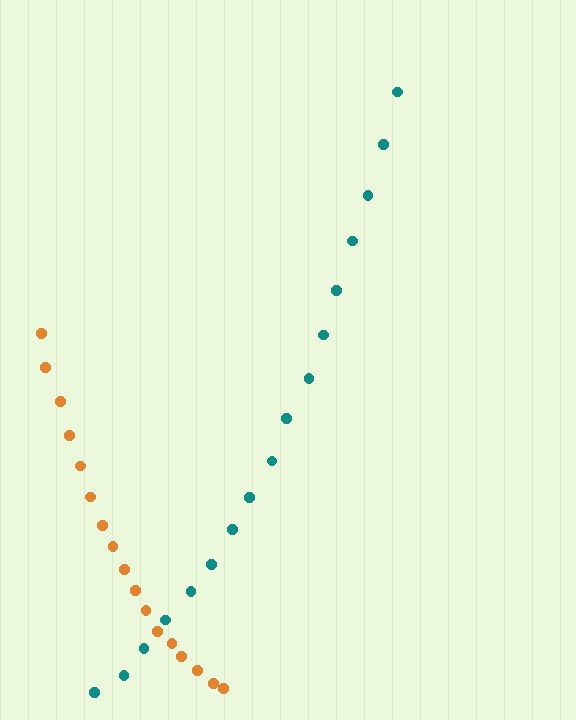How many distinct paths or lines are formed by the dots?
There are 2 distinct paths.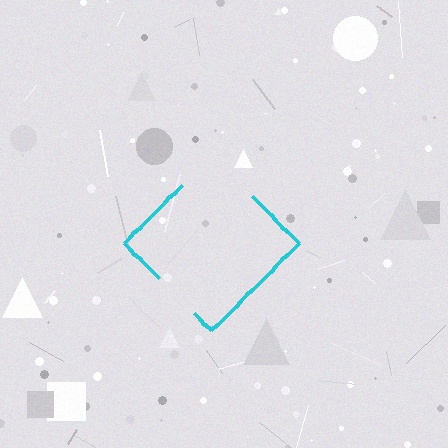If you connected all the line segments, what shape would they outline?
They would outline a diamond.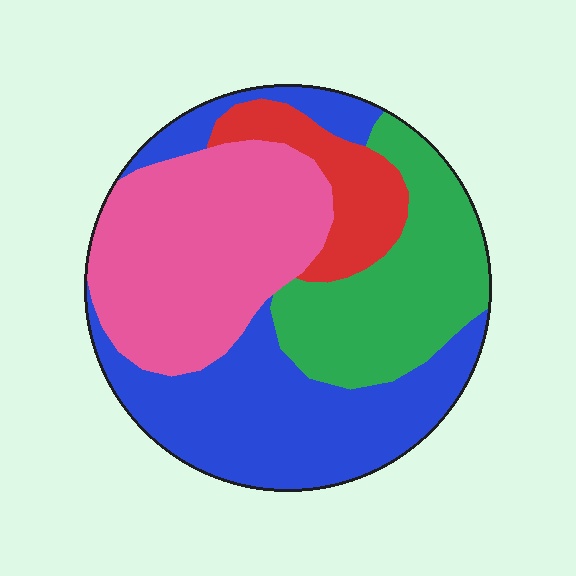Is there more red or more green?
Green.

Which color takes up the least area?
Red, at roughly 10%.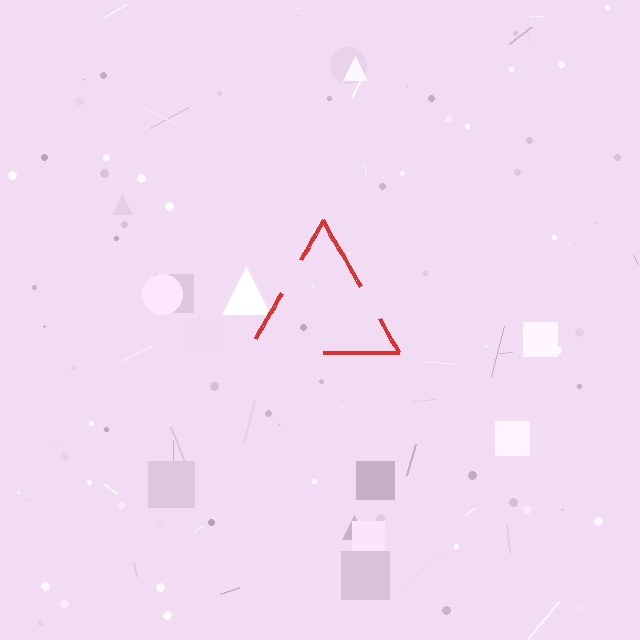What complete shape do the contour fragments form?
The contour fragments form a triangle.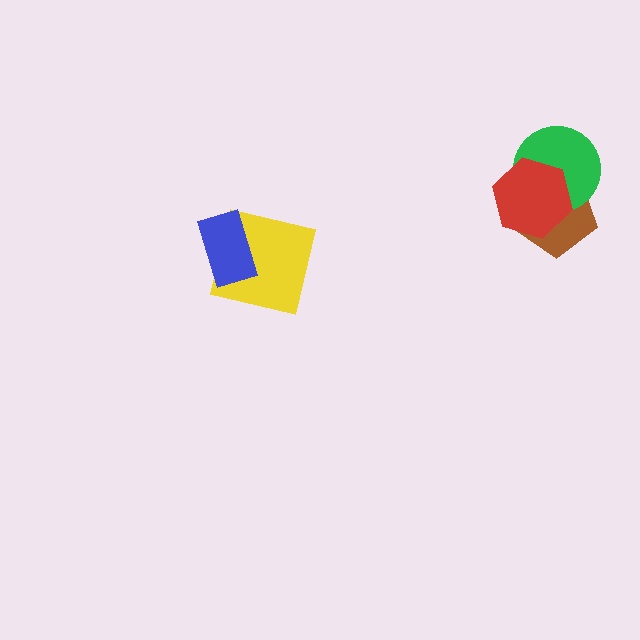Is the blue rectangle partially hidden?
No, no other shape covers it.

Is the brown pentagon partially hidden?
Yes, it is partially covered by another shape.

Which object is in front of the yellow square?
The blue rectangle is in front of the yellow square.